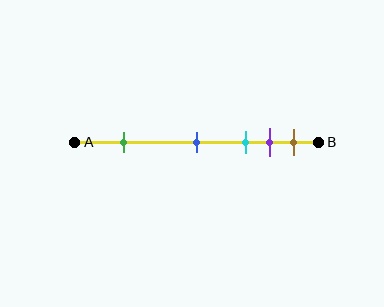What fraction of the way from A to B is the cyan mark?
The cyan mark is approximately 70% (0.7) of the way from A to B.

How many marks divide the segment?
There are 5 marks dividing the segment.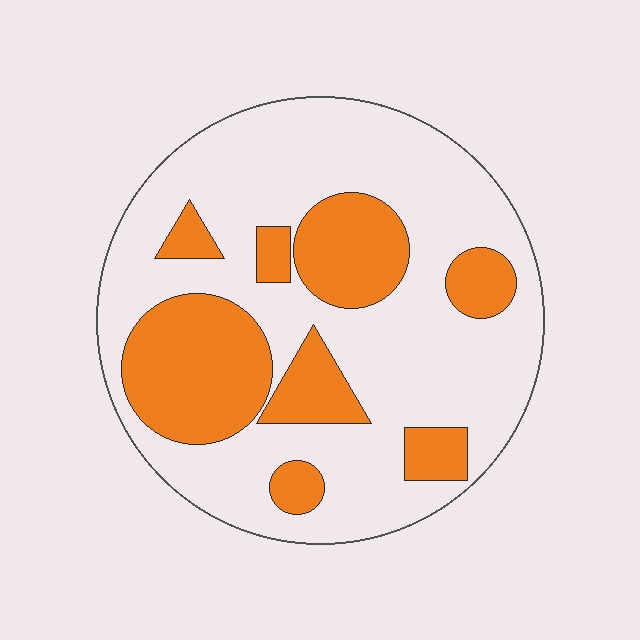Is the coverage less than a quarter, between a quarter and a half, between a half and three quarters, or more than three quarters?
Between a quarter and a half.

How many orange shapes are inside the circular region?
8.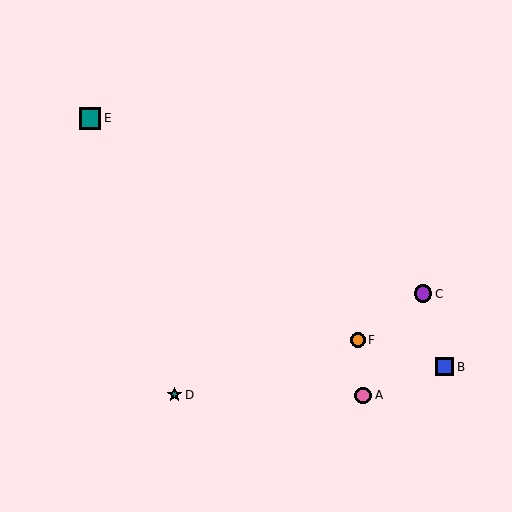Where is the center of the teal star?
The center of the teal star is at (174, 395).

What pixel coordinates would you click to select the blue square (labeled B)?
Click at (445, 367) to select the blue square B.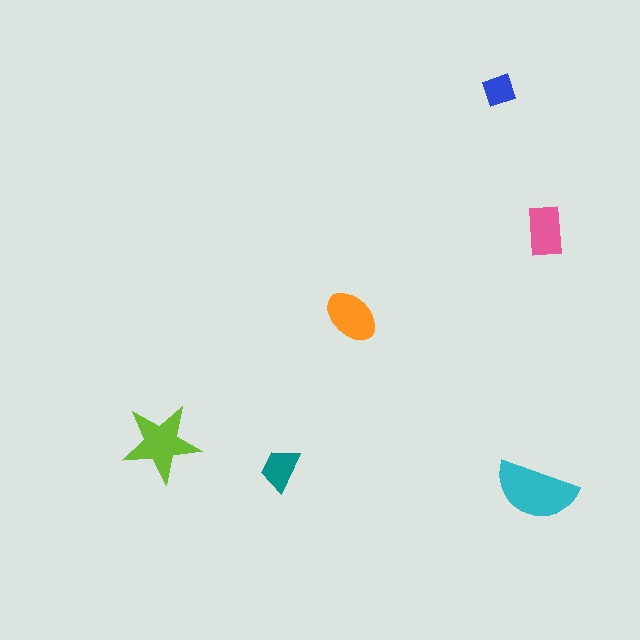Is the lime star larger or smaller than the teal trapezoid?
Larger.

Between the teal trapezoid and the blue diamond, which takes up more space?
The teal trapezoid.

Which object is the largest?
The cyan semicircle.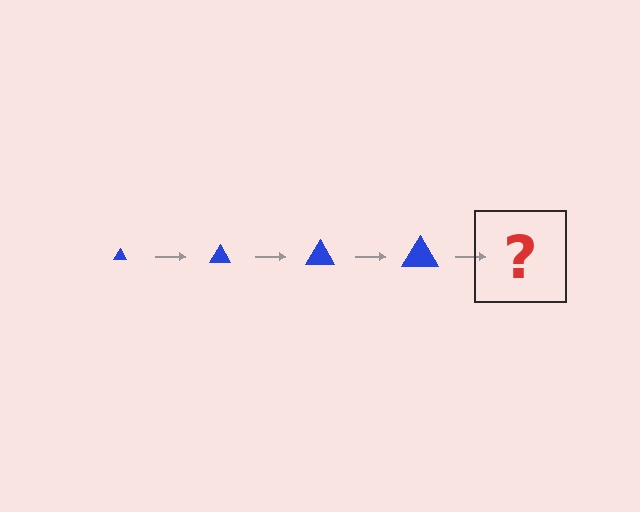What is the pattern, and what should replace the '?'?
The pattern is that the triangle gets progressively larger each step. The '?' should be a blue triangle, larger than the previous one.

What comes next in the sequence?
The next element should be a blue triangle, larger than the previous one.